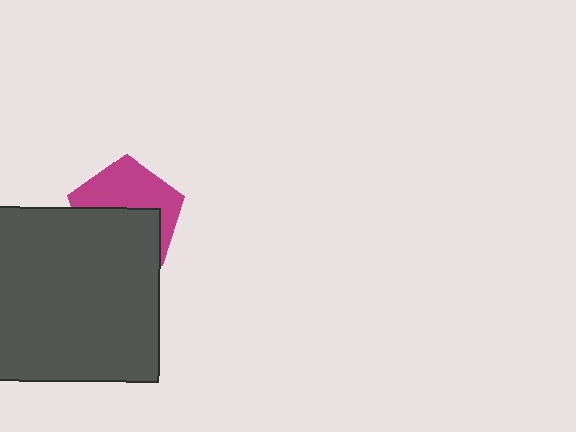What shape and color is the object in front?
The object in front is a dark gray square.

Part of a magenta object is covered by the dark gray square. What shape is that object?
It is a pentagon.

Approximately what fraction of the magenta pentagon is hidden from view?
Roughly 51% of the magenta pentagon is hidden behind the dark gray square.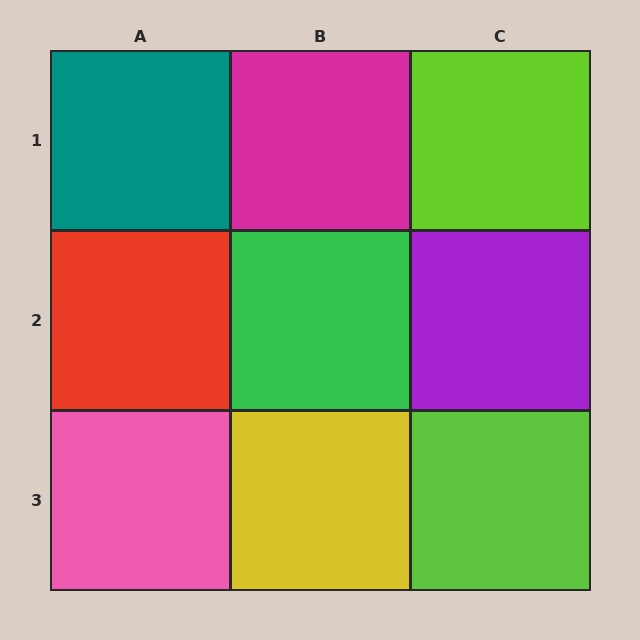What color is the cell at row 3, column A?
Pink.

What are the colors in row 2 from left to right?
Red, green, purple.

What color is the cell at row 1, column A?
Teal.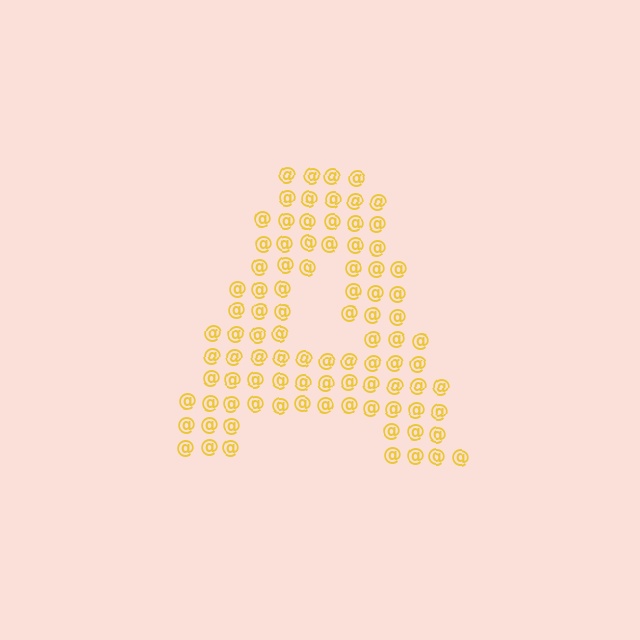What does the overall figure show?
The overall figure shows the letter A.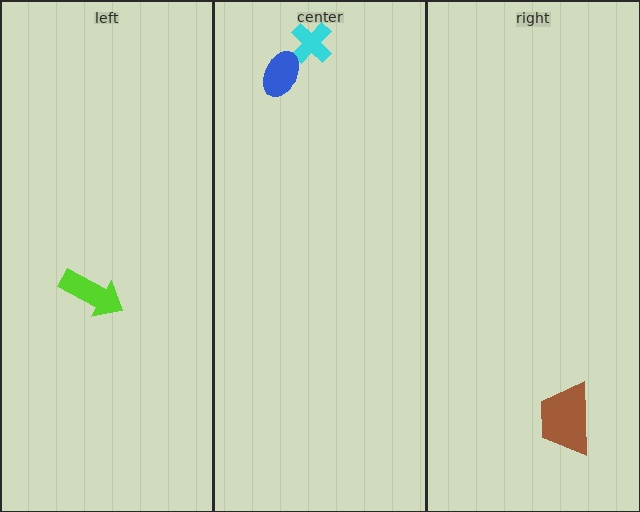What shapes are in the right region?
The brown trapezoid.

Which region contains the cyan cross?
The center region.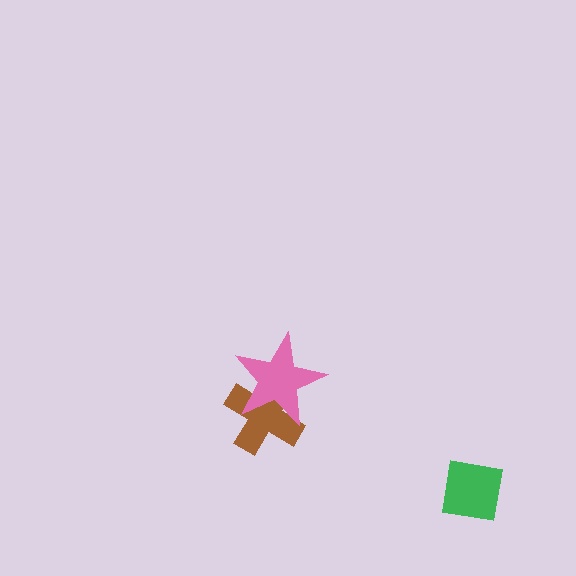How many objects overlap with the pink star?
1 object overlaps with the pink star.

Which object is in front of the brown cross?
The pink star is in front of the brown cross.